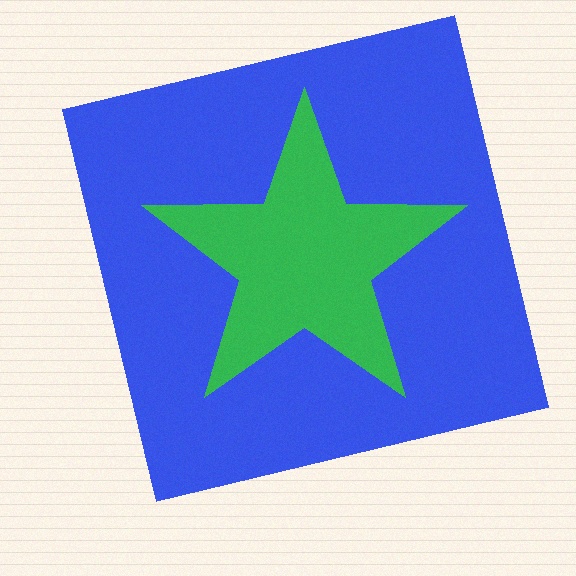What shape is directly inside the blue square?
The green star.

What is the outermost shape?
The blue square.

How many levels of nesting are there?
2.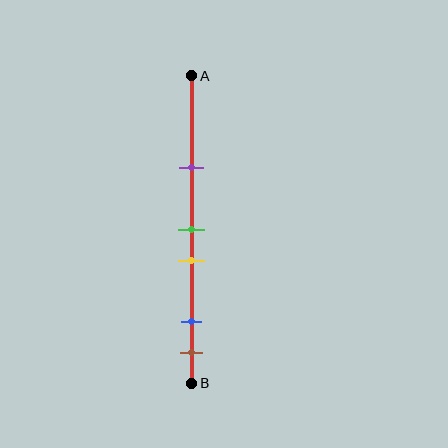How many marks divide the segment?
There are 5 marks dividing the segment.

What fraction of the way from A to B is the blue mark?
The blue mark is approximately 80% (0.8) of the way from A to B.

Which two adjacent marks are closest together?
The green and yellow marks are the closest adjacent pair.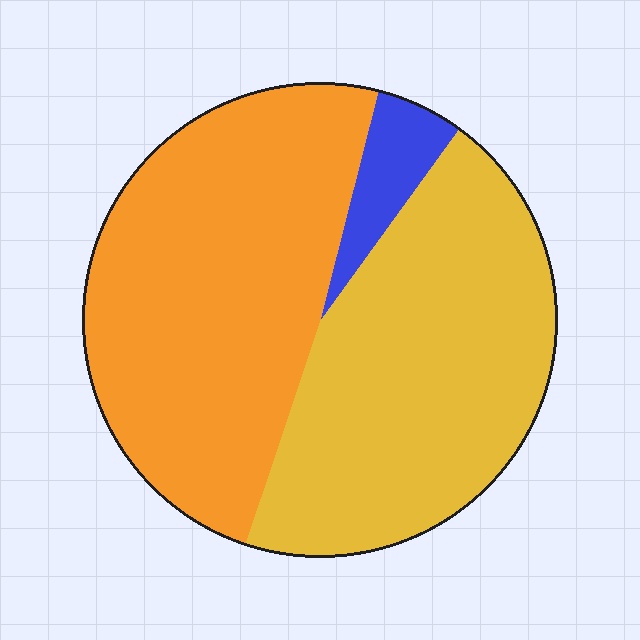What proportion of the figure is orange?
Orange covers roughly 50% of the figure.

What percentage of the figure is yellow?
Yellow covers around 45% of the figure.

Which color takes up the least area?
Blue, at roughly 5%.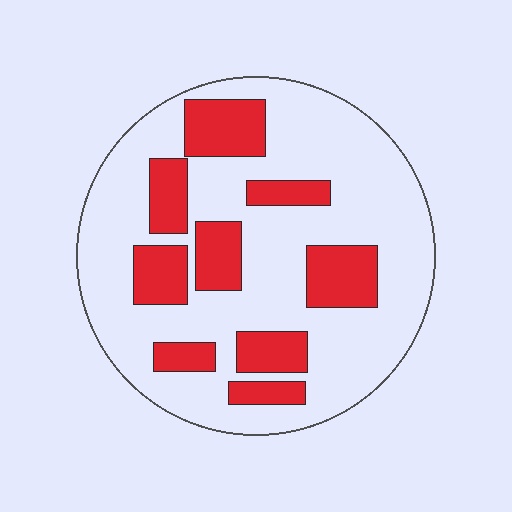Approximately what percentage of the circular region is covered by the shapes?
Approximately 25%.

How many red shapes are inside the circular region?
9.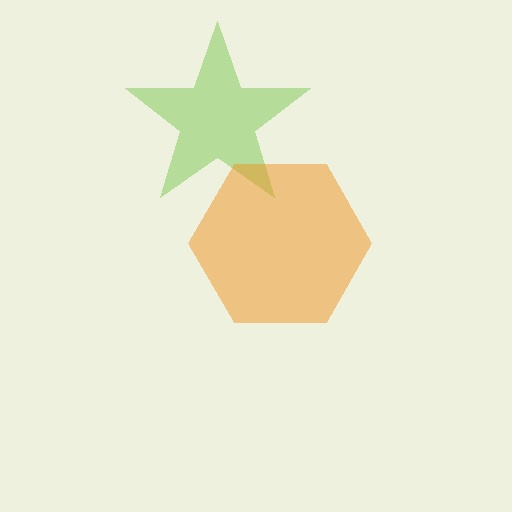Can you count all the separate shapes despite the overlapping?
Yes, there are 2 separate shapes.